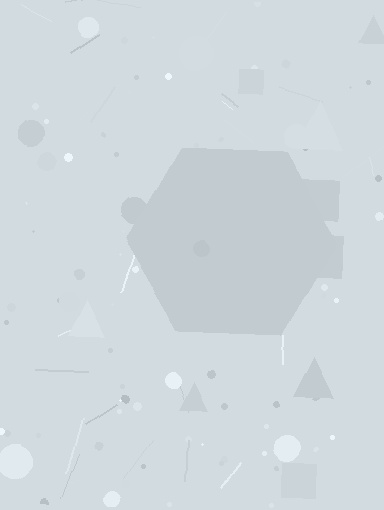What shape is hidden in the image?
A hexagon is hidden in the image.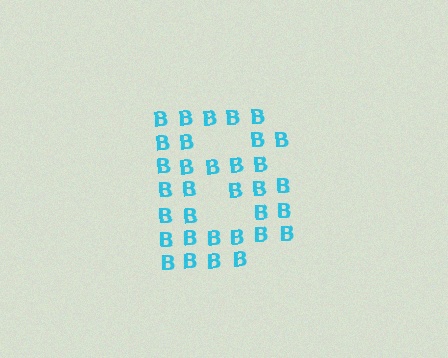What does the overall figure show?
The overall figure shows the letter B.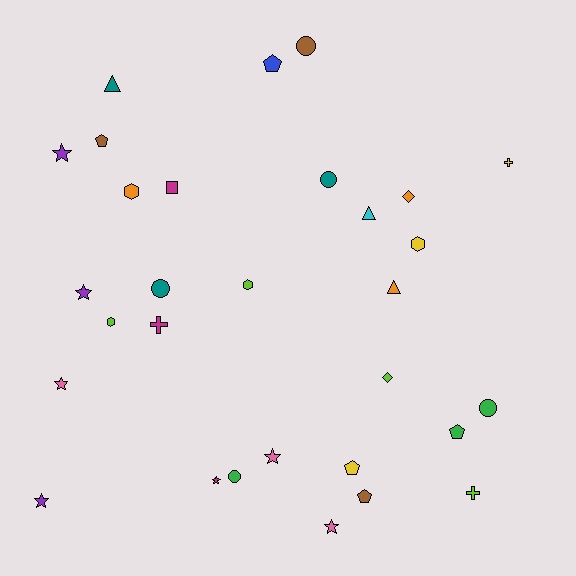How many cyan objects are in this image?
There is 1 cyan object.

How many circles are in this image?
There are 5 circles.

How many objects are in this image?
There are 30 objects.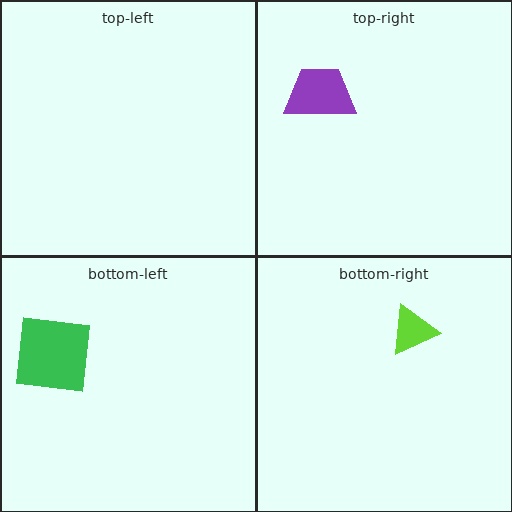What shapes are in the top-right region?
The purple trapezoid.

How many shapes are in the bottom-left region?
1.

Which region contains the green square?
The bottom-left region.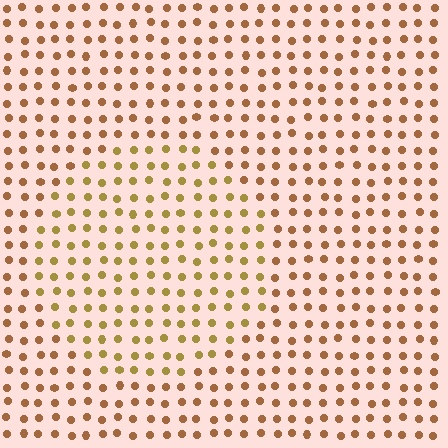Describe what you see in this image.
The image is filled with small brown elements in a uniform arrangement. A circle-shaped region is visible where the elements are tinted to a slightly different hue, forming a subtle color boundary.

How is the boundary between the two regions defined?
The boundary is defined purely by a slight shift in hue (about 26 degrees). Spacing, size, and orientation are identical on both sides.